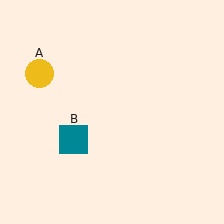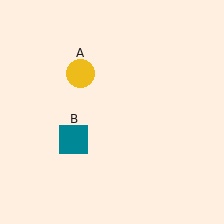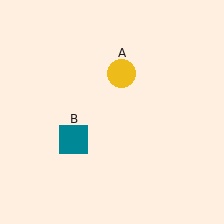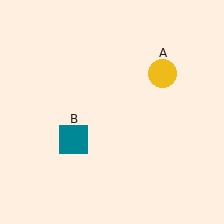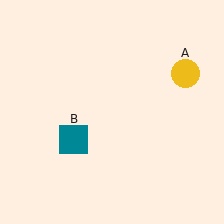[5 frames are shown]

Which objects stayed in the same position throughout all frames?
Teal square (object B) remained stationary.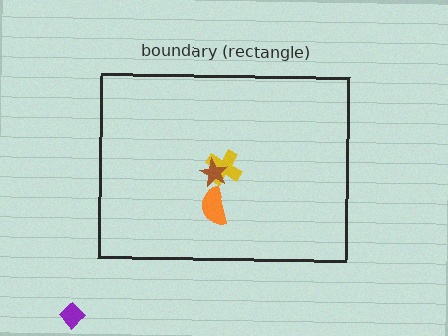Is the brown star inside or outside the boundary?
Inside.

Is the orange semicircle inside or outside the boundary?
Inside.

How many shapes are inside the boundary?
3 inside, 1 outside.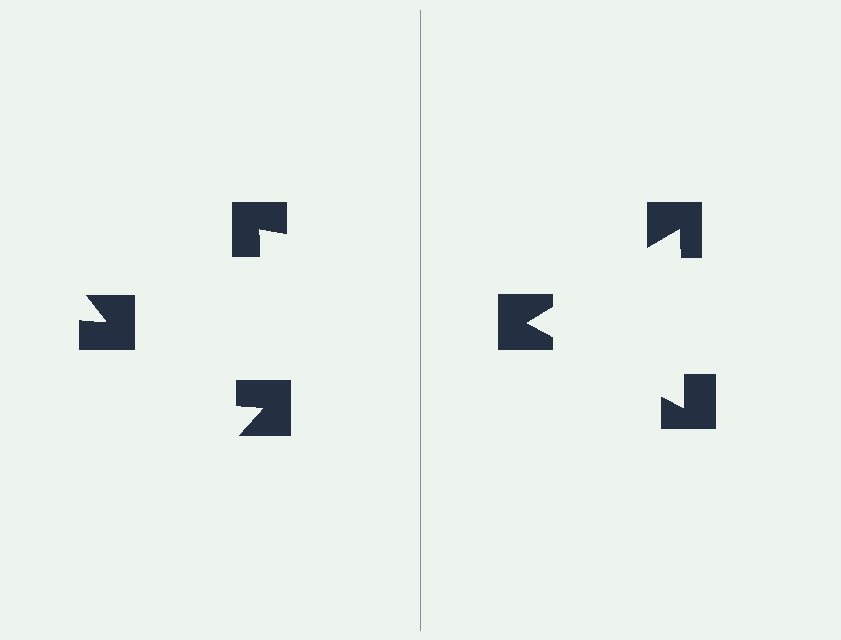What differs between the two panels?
The notched squares are positioned identically on both sides; only the wedge orientations differ. On the right they align to a triangle; on the left they are misaligned.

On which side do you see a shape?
An illusory triangle appears on the right side. On the left side the wedge cuts are rotated, so no coherent shape forms.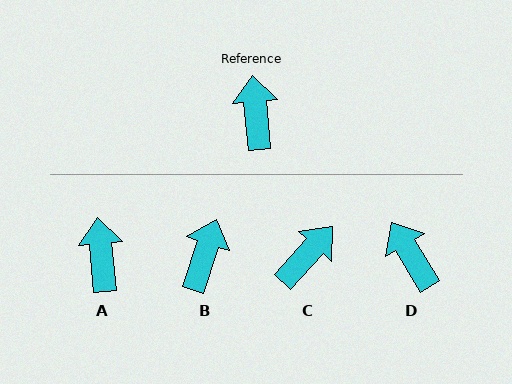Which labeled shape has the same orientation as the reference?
A.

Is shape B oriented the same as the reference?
No, it is off by about 24 degrees.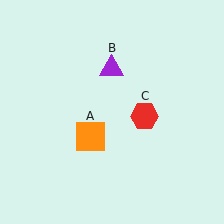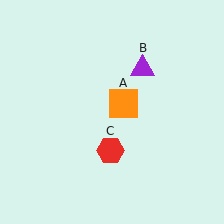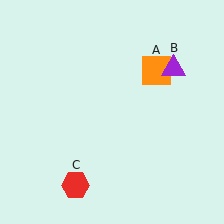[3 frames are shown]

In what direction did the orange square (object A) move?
The orange square (object A) moved up and to the right.